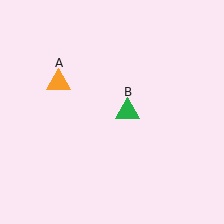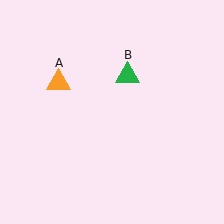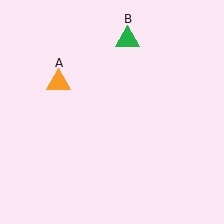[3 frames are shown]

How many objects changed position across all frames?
1 object changed position: green triangle (object B).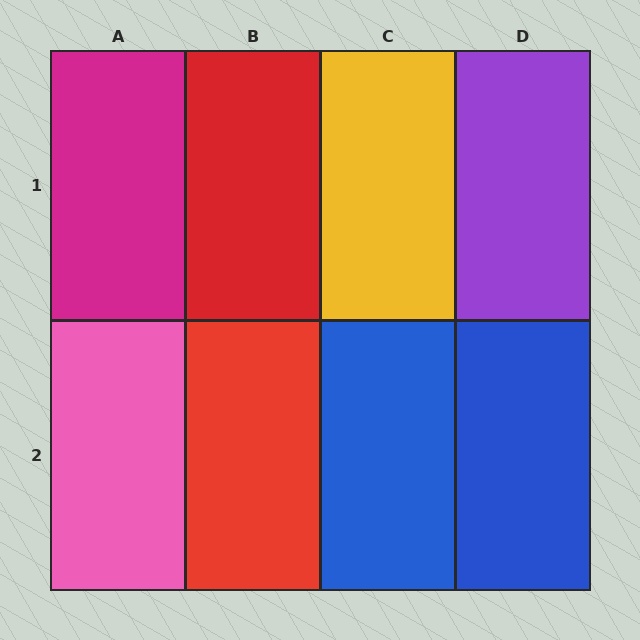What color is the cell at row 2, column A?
Pink.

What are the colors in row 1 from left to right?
Magenta, red, yellow, purple.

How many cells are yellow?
1 cell is yellow.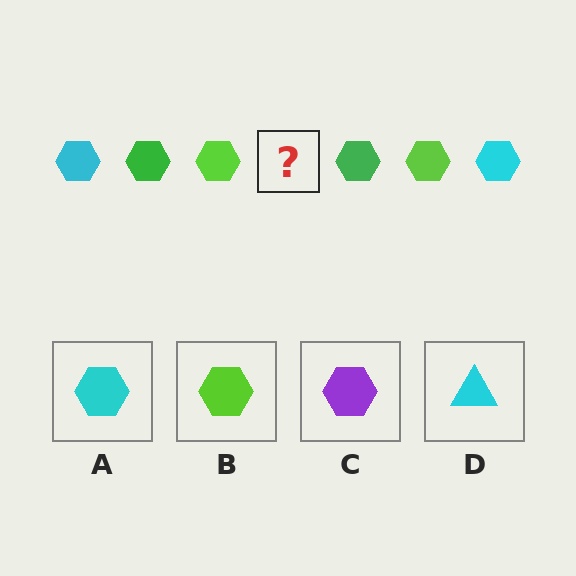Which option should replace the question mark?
Option A.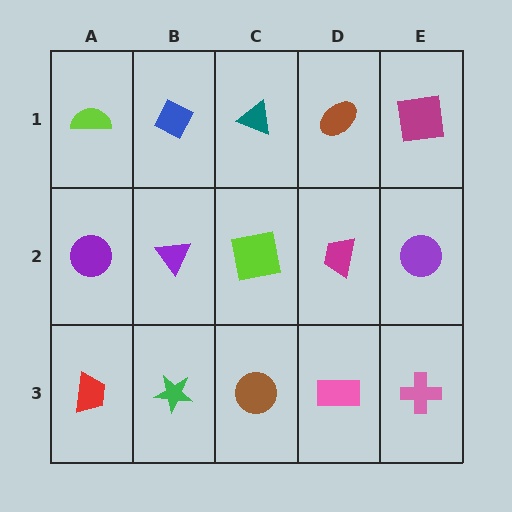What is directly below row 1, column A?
A purple circle.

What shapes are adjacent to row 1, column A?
A purple circle (row 2, column A), a blue diamond (row 1, column B).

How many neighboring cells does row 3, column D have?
3.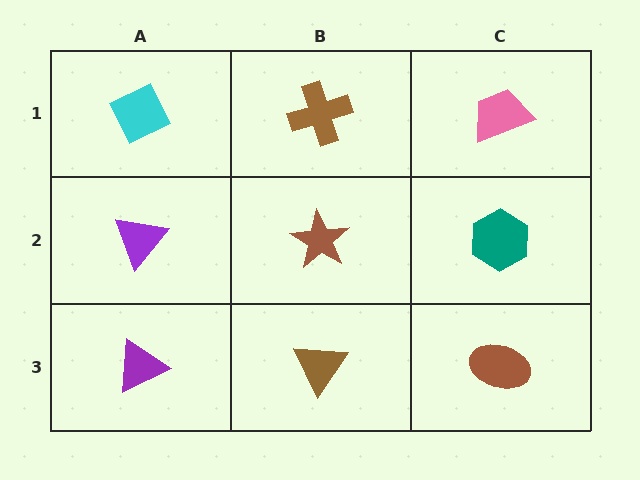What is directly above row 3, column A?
A purple triangle.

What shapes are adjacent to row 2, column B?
A brown cross (row 1, column B), a brown triangle (row 3, column B), a purple triangle (row 2, column A), a teal hexagon (row 2, column C).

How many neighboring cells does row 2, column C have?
3.